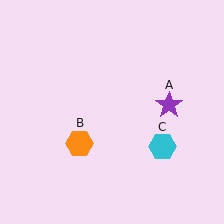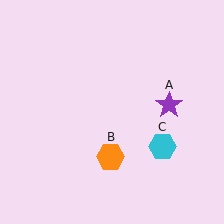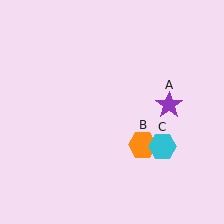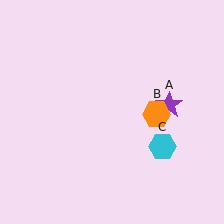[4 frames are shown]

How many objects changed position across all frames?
1 object changed position: orange hexagon (object B).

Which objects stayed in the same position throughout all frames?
Purple star (object A) and cyan hexagon (object C) remained stationary.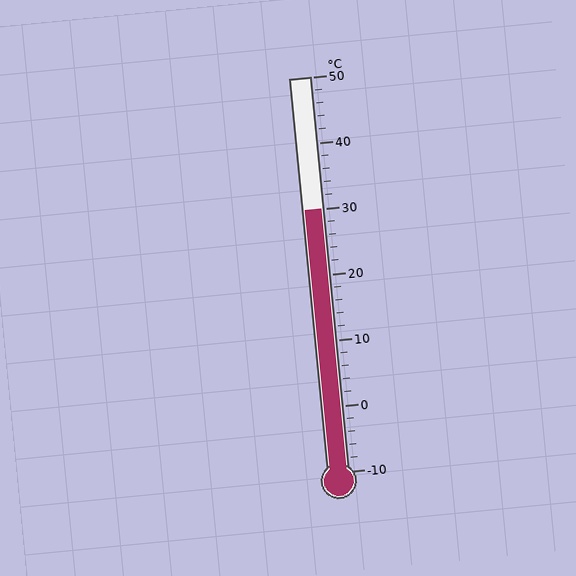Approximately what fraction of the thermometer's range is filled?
The thermometer is filled to approximately 65% of its range.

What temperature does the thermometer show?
The thermometer shows approximately 30°C.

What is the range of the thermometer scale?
The thermometer scale ranges from -10°C to 50°C.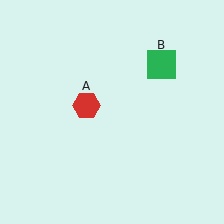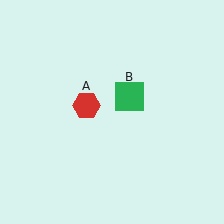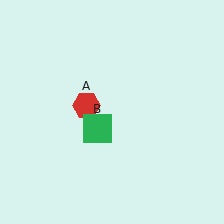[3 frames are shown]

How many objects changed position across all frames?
1 object changed position: green square (object B).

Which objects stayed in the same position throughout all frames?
Red hexagon (object A) remained stationary.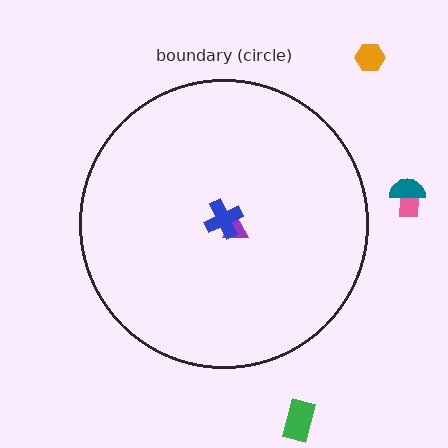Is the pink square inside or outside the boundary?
Outside.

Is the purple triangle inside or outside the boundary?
Inside.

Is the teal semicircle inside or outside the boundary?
Outside.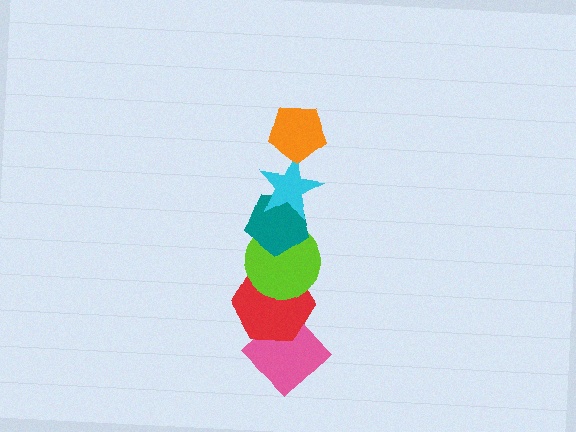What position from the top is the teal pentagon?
The teal pentagon is 3rd from the top.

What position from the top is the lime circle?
The lime circle is 4th from the top.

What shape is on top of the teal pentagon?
The cyan star is on top of the teal pentagon.